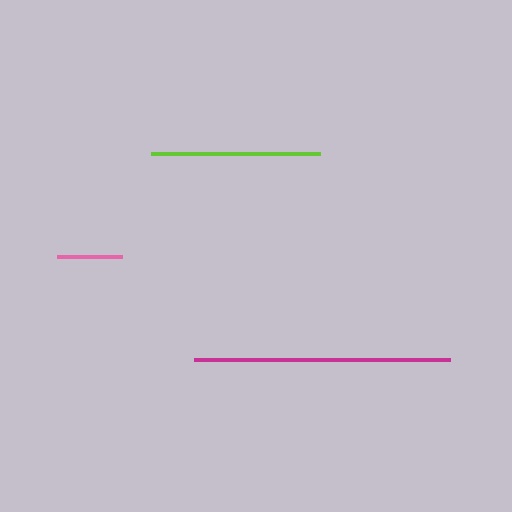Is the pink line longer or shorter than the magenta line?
The magenta line is longer than the pink line.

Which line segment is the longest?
The magenta line is the longest at approximately 256 pixels.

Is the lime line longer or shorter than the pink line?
The lime line is longer than the pink line.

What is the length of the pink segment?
The pink segment is approximately 65 pixels long.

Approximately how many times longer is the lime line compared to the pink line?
The lime line is approximately 2.6 times the length of the pink line.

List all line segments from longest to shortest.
From longest to shortest: magenta, lime, pink.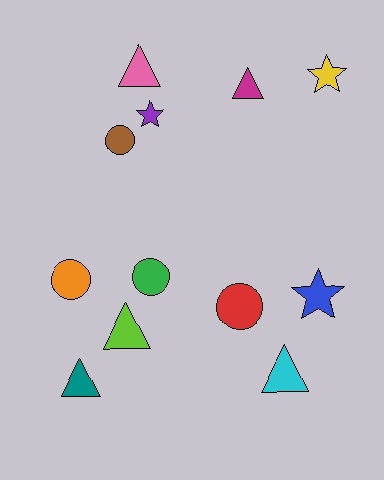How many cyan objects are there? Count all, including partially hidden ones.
There is 1 cyan object.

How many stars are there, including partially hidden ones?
There are 3 stars.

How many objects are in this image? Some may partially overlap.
There are 12 objects.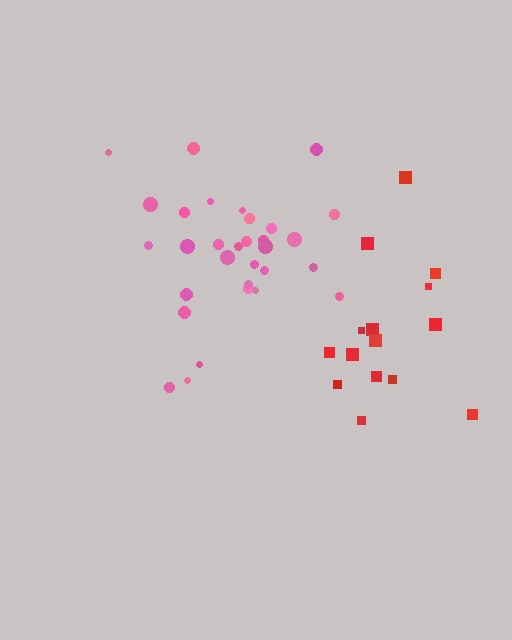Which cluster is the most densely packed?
Pink.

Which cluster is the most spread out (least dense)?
Red.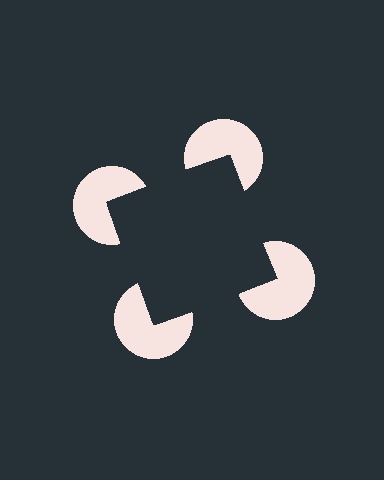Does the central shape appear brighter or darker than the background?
It typically appears slightly darker than the background, even though no actual brightness change is drawn.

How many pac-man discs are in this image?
There are 4 — one at each vertex of the illusory square.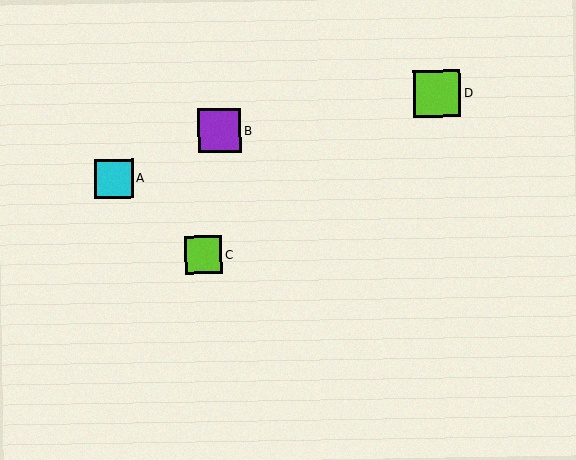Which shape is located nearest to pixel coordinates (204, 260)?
The lime square (labeled C) at (203, 255) is nearest to that location.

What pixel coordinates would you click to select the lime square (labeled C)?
Click at (203, 255) to select the lime square C.